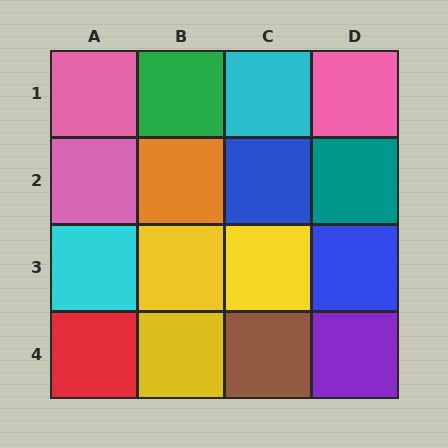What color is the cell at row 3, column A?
Cyan.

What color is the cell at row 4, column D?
Purple.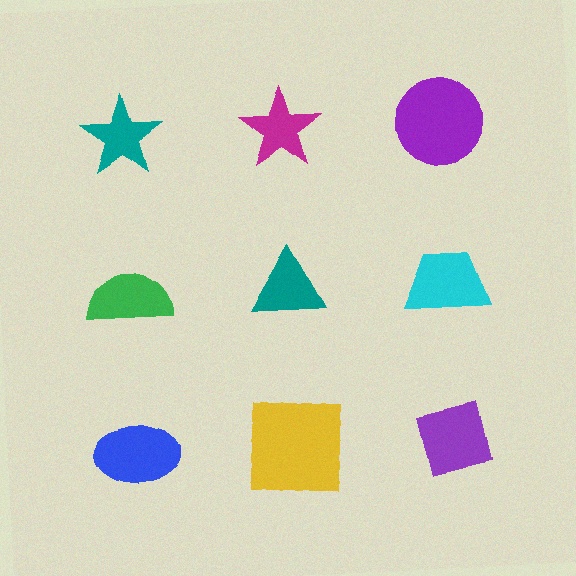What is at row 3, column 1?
A blue ellipse.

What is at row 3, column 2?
A yellow square.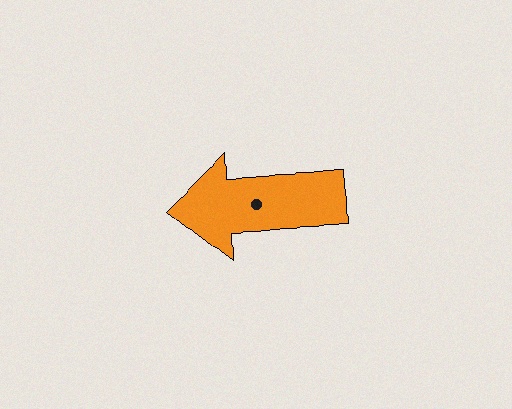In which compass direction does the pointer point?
West.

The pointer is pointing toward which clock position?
Roughly 9 o'clock.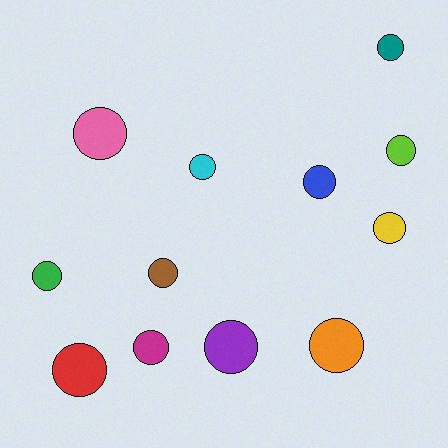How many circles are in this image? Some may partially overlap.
There are 12 circles.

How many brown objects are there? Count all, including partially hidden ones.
There is 1 brown object.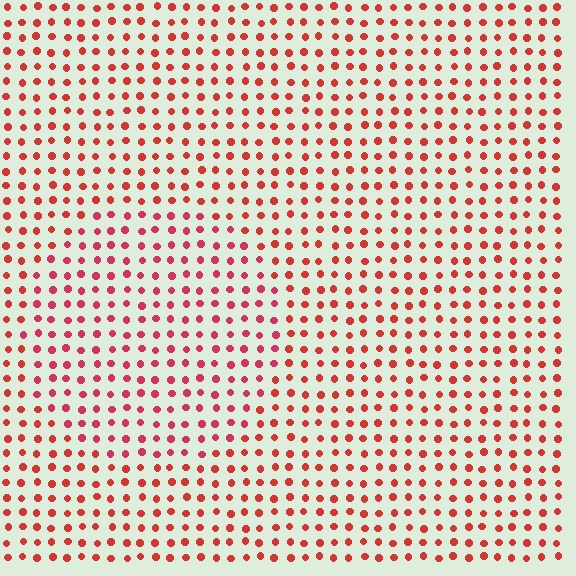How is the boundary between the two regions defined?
The boundary is defined purely by a slight shift in hue (about 21 degrees). Spacing, size, and orientation are identical on both sides.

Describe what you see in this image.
The image is filled with small red elements in a uniform arrangement. A circle-shaped region is visible where the elements are tinted to a slightly different hue, forming a subtle color boundary.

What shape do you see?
I see a circle.